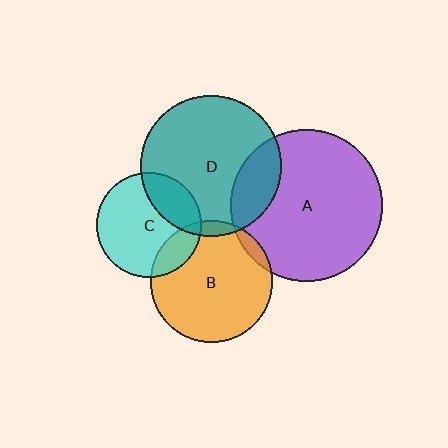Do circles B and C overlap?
Yes.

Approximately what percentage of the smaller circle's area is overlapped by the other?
Approximately 15%.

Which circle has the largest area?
Circle A (purple).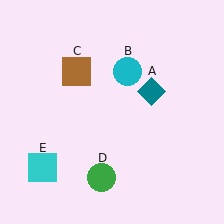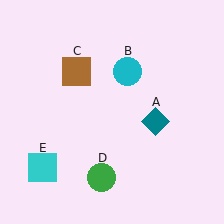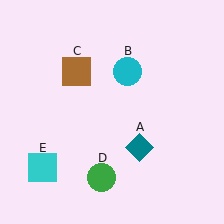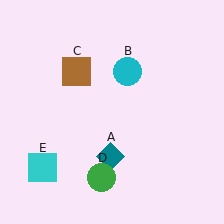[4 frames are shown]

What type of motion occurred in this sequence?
The teal diamond (object A) rotated clockwise around the center of the scene.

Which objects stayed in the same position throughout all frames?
Cyan circle (object B) and brown square (object C) and green circle (object D) and cyan square (object E) remained stationary.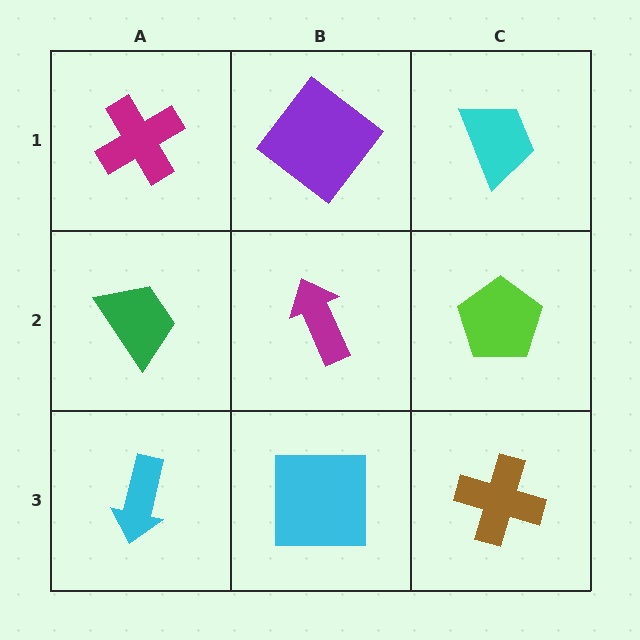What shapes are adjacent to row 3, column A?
A green trapezoid (row 2, column A), a cyan square (row 3, column B).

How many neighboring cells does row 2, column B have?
4.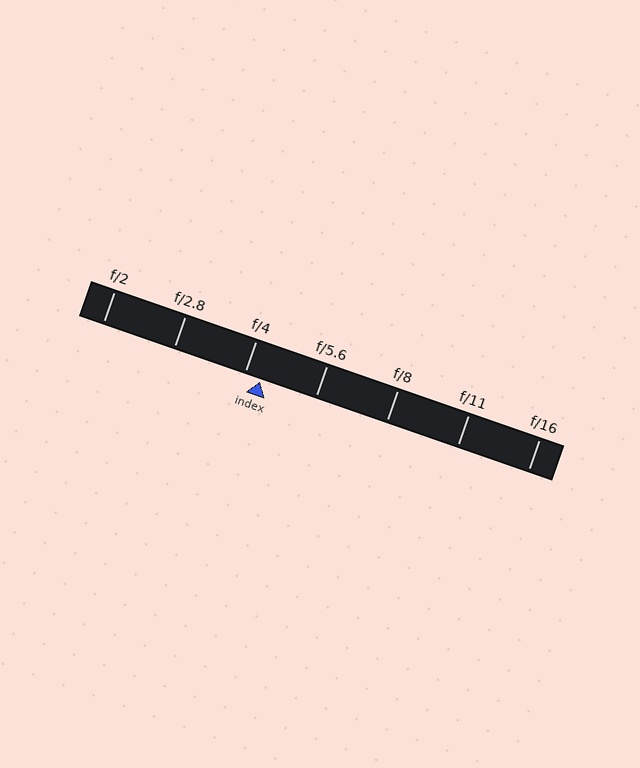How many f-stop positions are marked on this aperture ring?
There are 7 f-stop positions marked.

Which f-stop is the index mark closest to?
The index mark is closest to f/4.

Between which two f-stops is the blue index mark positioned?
The index mark is between f/4 and f/5.6.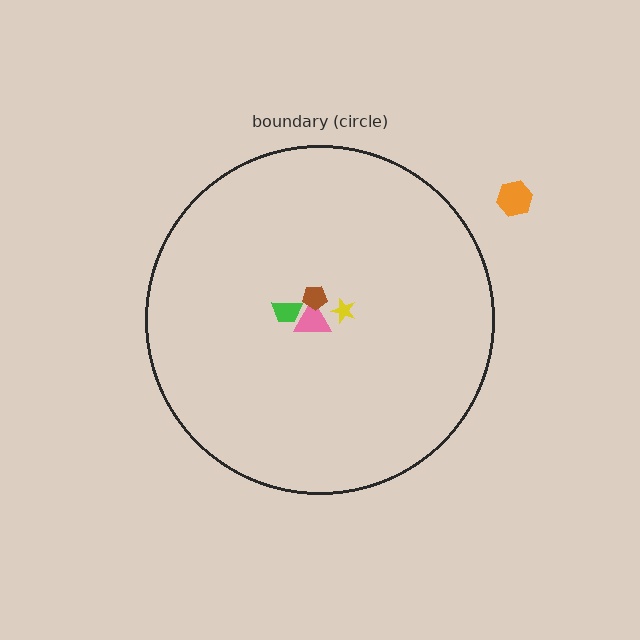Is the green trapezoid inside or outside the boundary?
Inside.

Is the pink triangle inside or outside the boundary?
Inside.